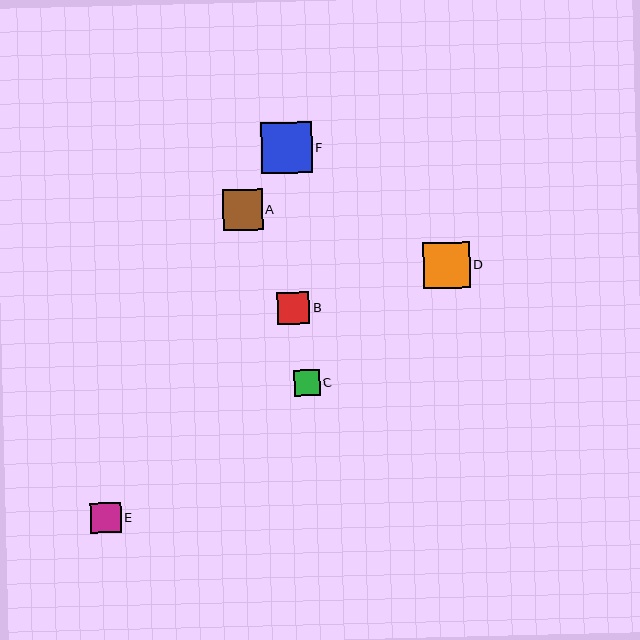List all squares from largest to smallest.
From largest to smallest: F, D, A, B, E, C.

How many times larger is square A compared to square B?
Square A is approximately 1.3 times the size of square B.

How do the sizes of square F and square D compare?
Square F and square D are approximately the same size.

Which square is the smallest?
Square C is the smallest with a size of approximately 26 pixels.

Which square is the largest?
Square F is the largest with a size of approximately 51 pixels.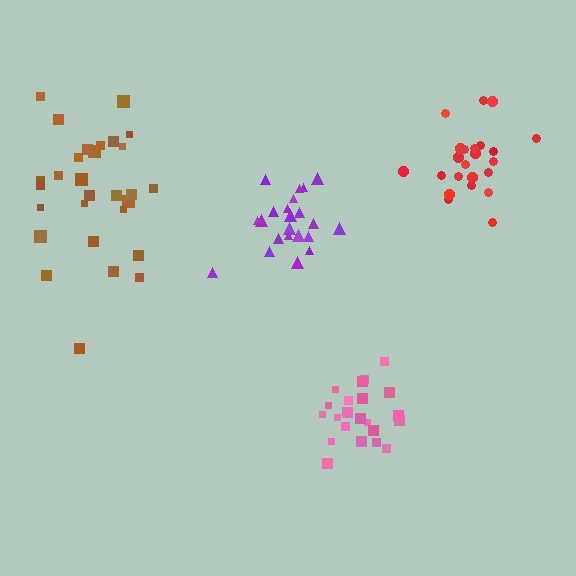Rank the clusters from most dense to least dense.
purple, pink, red, brown.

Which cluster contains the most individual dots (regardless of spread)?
Brown (29).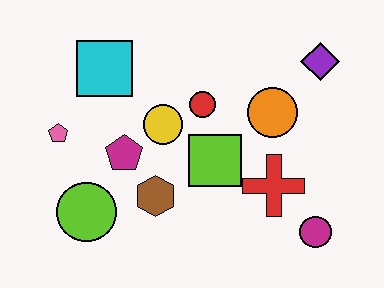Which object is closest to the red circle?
The yellow circle is closest to the red circle.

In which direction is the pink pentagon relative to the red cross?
The pink pentagon is to the left of the red cross.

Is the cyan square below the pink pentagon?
No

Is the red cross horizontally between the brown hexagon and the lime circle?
No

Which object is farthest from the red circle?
The magenta circle is farthest from the red circle.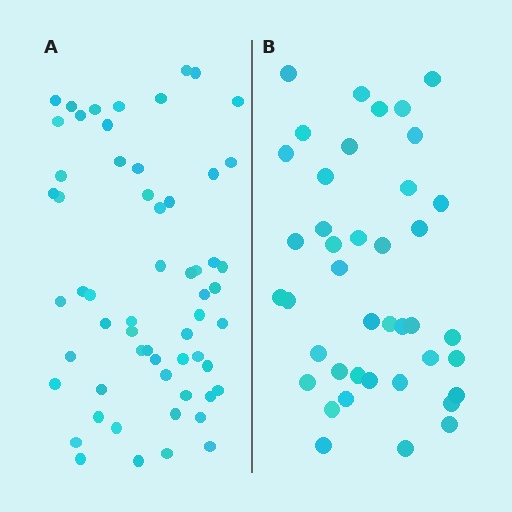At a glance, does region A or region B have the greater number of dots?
Region A (the left region) has more dots.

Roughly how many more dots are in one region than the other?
Region A has approximately 20 more dots than region B.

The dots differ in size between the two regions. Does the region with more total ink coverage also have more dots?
No. Region B has more total ink coverage because its dots are larger, but region A actually contains more individual dots. Total area can be misleading — the number of items is what matters here.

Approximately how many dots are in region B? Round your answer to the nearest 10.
About 40 dots. (The exact count is 41, which rounds to 40.)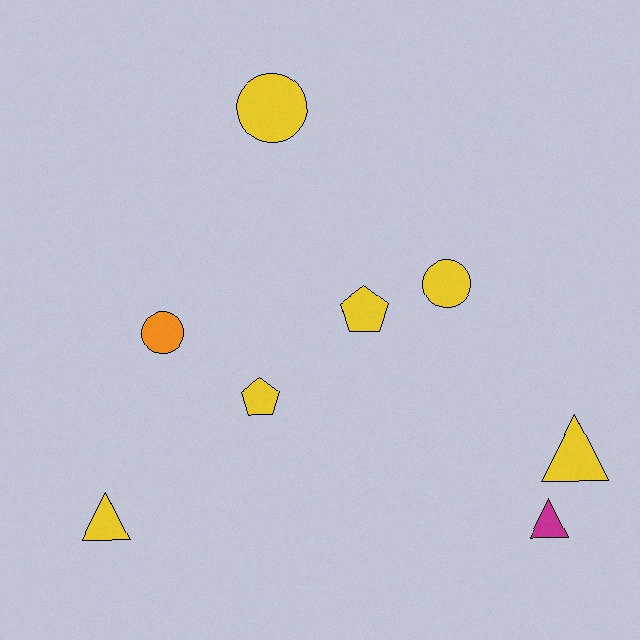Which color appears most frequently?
Yellow, with 6 objects.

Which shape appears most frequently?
Circle, with 3 objects.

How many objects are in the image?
There are 8 objects.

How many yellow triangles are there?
There are 2 yellow triangles.